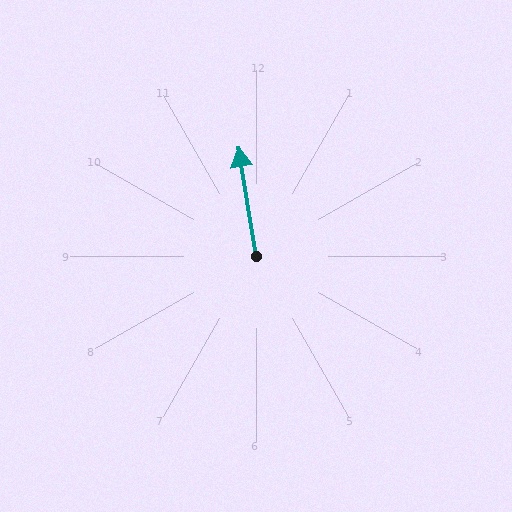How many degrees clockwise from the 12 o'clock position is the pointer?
Approximately 351 degrees.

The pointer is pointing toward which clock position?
Roughly 12 o'clock.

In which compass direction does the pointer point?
North.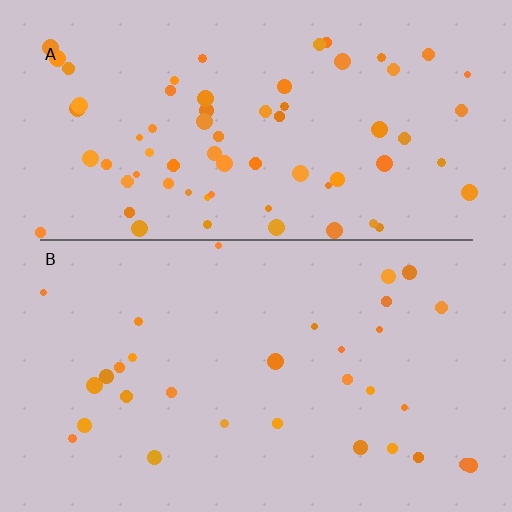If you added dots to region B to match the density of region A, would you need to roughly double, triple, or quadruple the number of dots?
Approximately double.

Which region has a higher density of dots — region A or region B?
A (the top).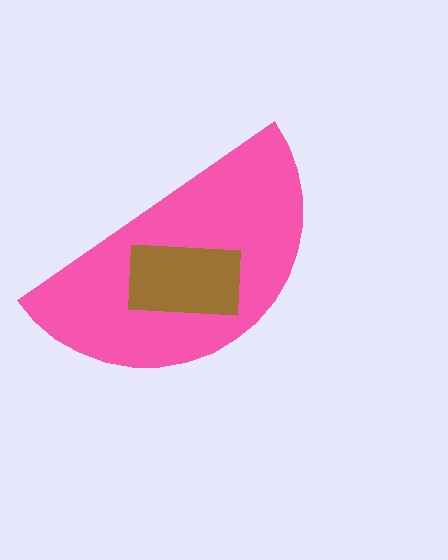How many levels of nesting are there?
2.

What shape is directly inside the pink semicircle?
The brown rectangle.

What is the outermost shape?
The pink semicircle.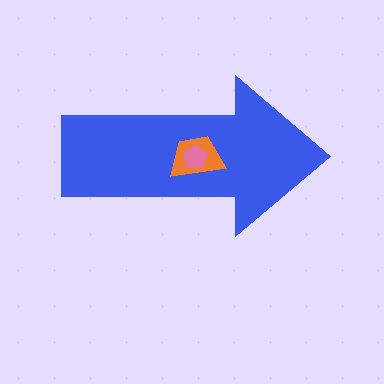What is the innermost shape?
The pink pentagon.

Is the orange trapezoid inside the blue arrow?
Yes.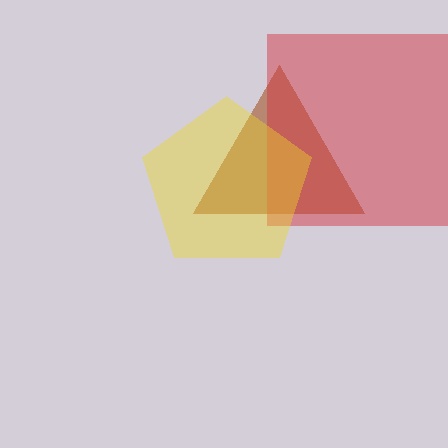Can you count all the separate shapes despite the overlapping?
Yes, there are 3 separate shapes.